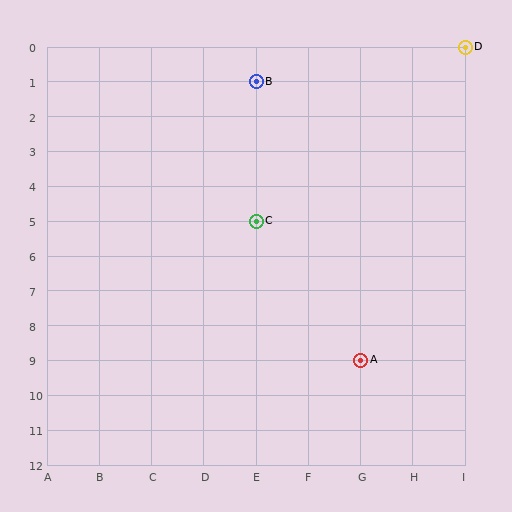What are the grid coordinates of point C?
Point C is at grid coordinates (E, 5).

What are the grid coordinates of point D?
Point D is at grid coordinates (I, 0).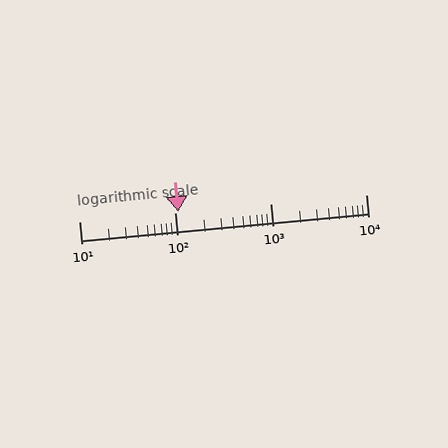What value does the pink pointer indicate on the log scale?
The pointer indicates approximately 110.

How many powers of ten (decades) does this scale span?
The scale spans 3 decades, from 10 to 10000.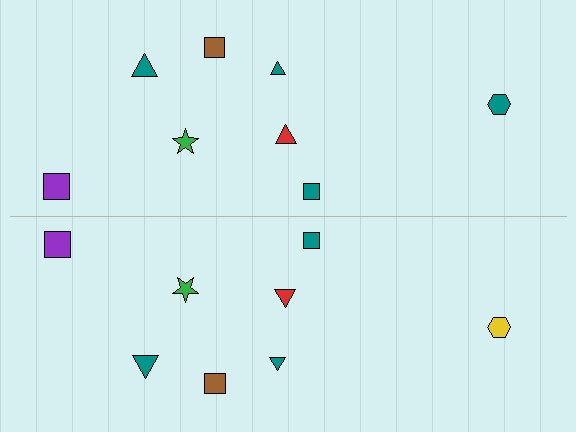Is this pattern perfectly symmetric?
No, the pattern is not perfectly symmetric. The yellow hexagon on the bottom side breaks the symmetry — its mirror counterpart is teal.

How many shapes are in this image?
There are 16 shapes in this image.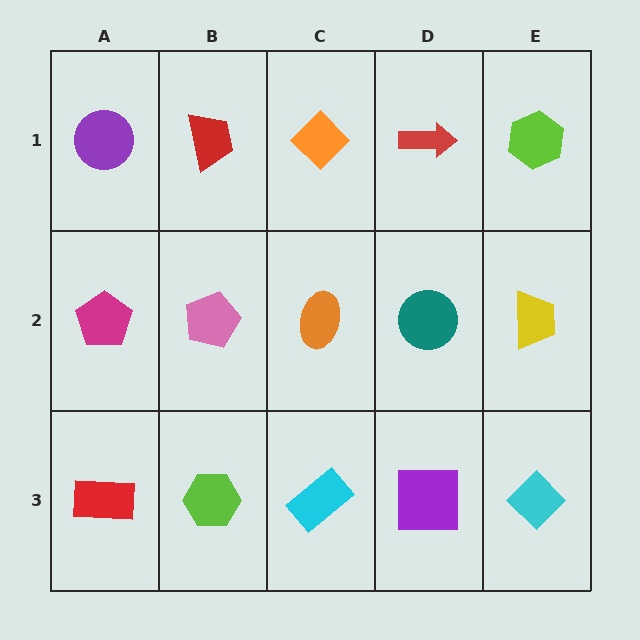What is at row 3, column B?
A lime hexagon.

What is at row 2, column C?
An orange ellipse.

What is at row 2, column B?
A pink pentagon.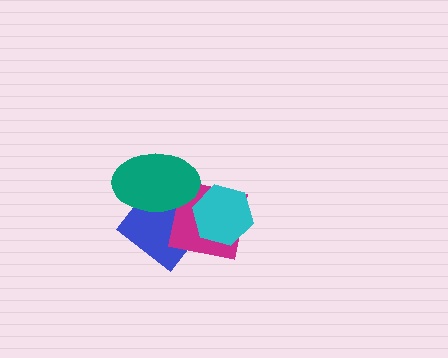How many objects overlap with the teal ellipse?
2 objects overlap with the teal ellipse.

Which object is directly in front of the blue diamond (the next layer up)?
The magenta square is directly in front of the blue diamond.